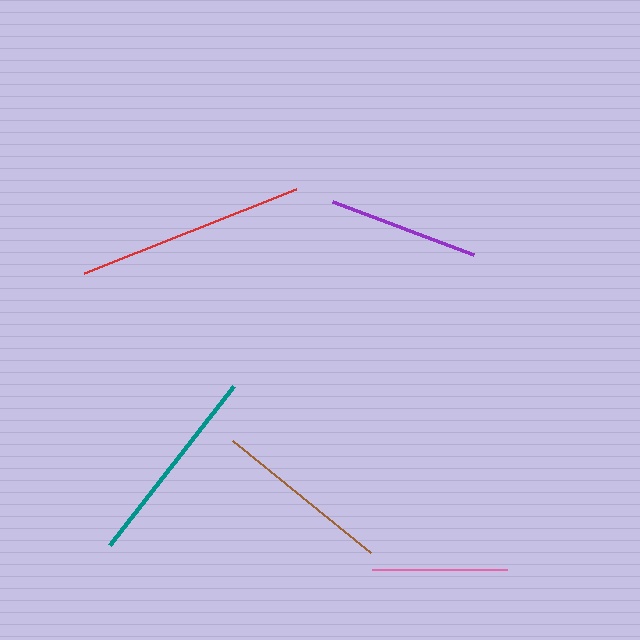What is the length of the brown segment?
The brown segment is approximately 178 pixels long.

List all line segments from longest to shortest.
From longest to shortest: red, teal, brown, purple, pink.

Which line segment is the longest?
The red line is the longest at approximately 229 pixels.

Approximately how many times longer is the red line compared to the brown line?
The red line is approximately 1.3 times the length of the brown line.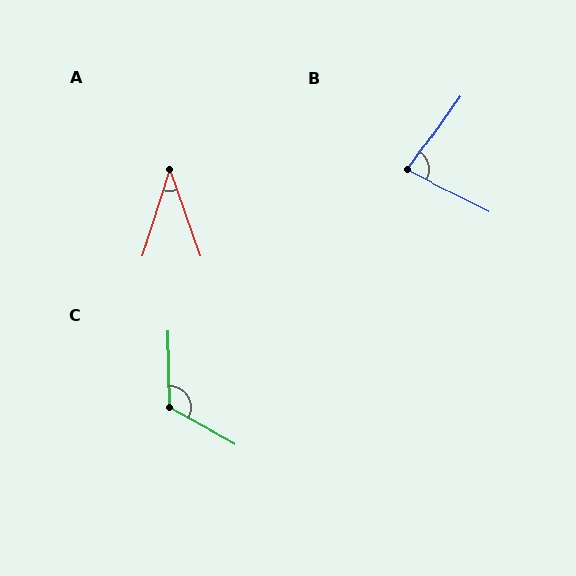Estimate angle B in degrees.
Approximately 81 degrees.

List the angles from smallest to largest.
A (36°), B (81°), C (120°).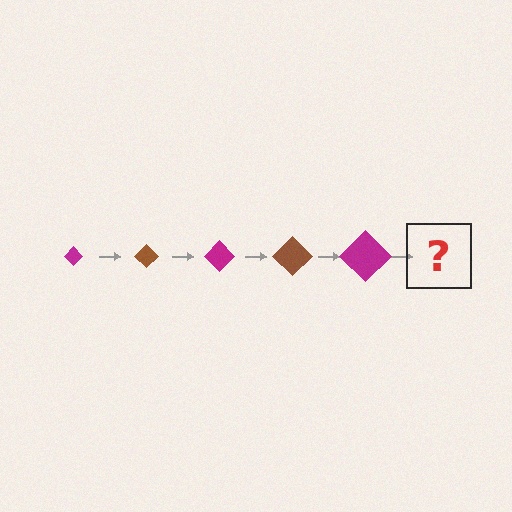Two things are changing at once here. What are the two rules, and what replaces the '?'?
The two rules are that the diamond grows larger each step and the color cycles through magenta and brown. The '?' should be a brown diamond, larger than the previous one.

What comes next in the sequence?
The next element should be a brown diamond, larger than the previous one.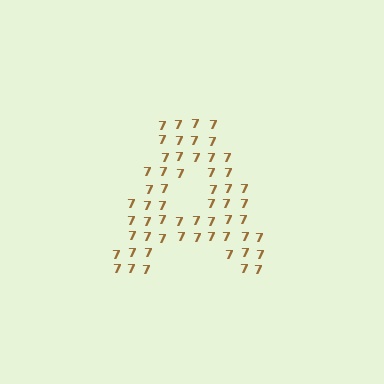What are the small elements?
The small elements are digit 7's.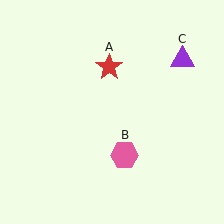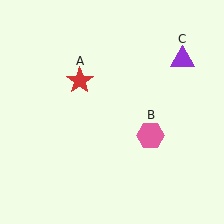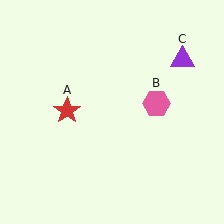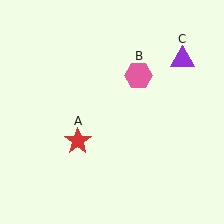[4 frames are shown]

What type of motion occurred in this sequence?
The red star (object A), pink hexagon (object B) rotated counterclockwise around the center of the scene.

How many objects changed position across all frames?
2 objects changed position: red star (object A), pink hexagon (object B).